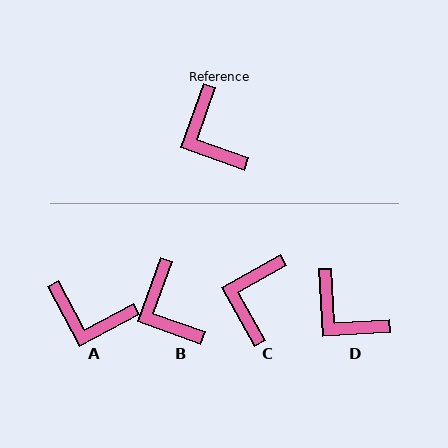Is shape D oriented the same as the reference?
No, it is off by about 24 degrees.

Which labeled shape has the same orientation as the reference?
B.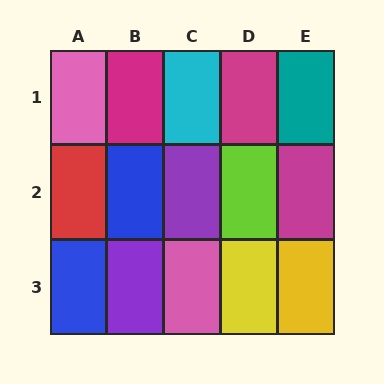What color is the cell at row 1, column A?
Pink.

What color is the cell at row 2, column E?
Magenta.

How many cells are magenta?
3 cells are magenta.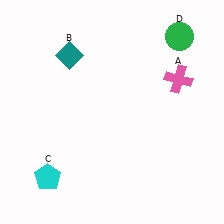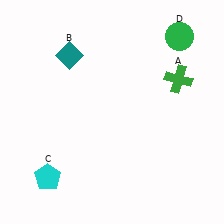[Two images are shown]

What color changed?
The cross (A) changed from pink in Image 1 to green in Image 2.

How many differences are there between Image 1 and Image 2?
There is 1 difference between the two images.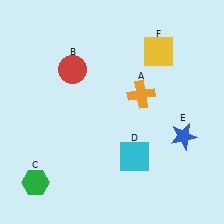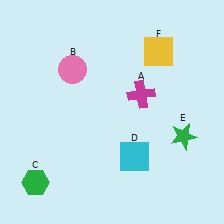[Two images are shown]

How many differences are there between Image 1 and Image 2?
There are 3 differences between the two images.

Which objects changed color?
A changed from orange to magenta. B changed from red to pink. E changed from blue to green.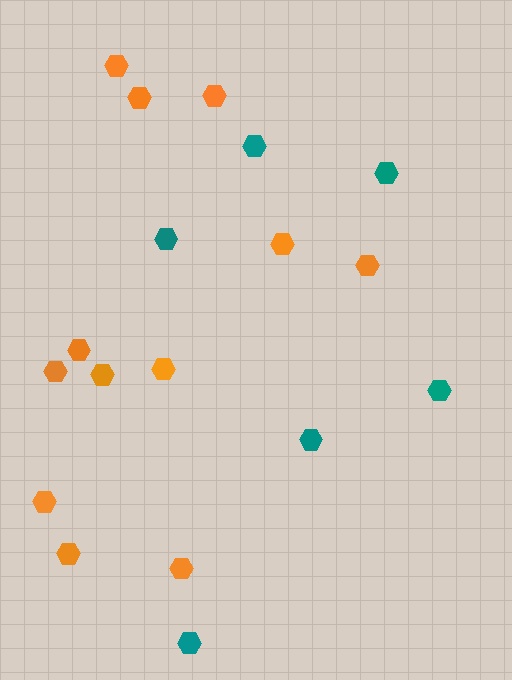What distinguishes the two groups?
There are 2 groups: one group of teal hexagons (6) and one group of orange hexagons (12).